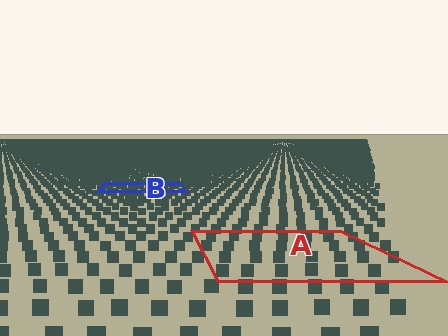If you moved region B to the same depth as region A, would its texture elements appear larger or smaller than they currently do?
They would appear larger. At a closer depth, the same texture elements are projected at a bigger on-screen size.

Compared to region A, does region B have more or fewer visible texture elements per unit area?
Region B has more texture elements per unit area — they are packed more densely because it is farther away.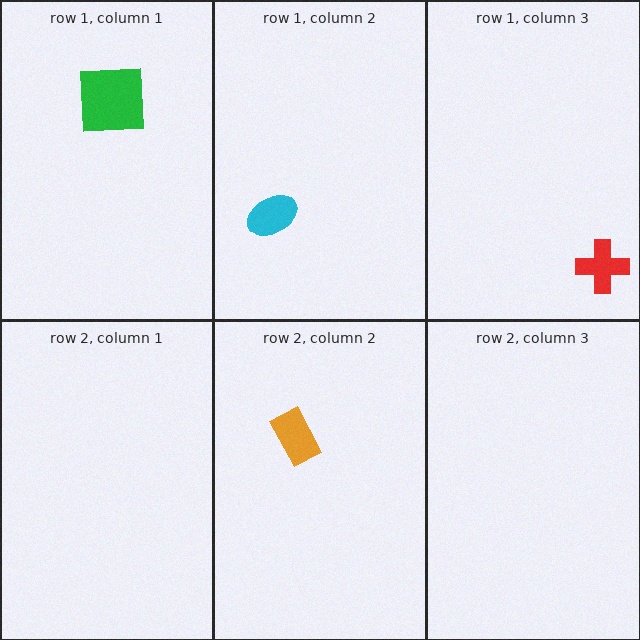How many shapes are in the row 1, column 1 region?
1.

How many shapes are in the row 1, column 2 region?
1.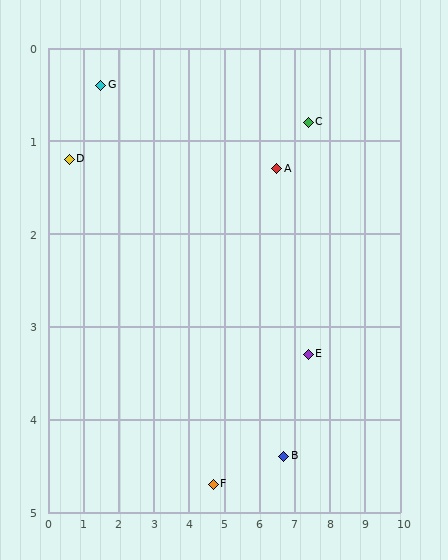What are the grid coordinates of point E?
Point E is at approximately (7.4, 3.3).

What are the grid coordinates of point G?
Point G is at approximately (1.5, 0.4).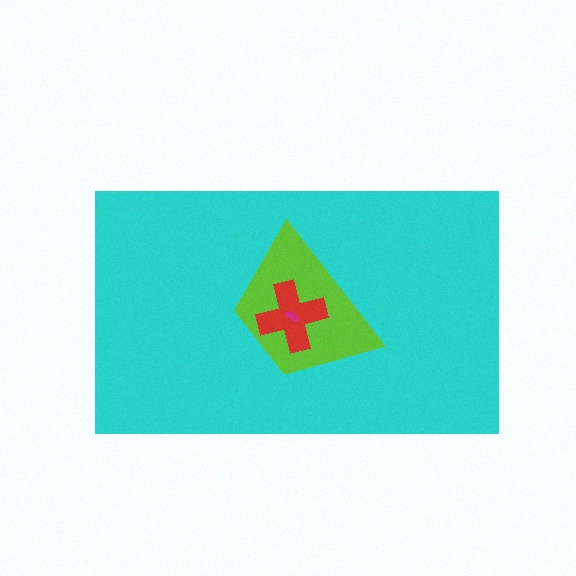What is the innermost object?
The magenta arrow.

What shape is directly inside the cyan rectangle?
The lime trapezoid.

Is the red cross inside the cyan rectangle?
Yes.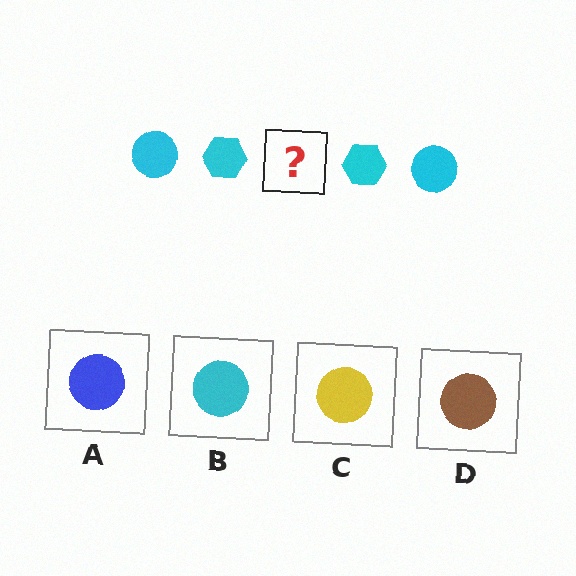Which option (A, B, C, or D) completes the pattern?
B.